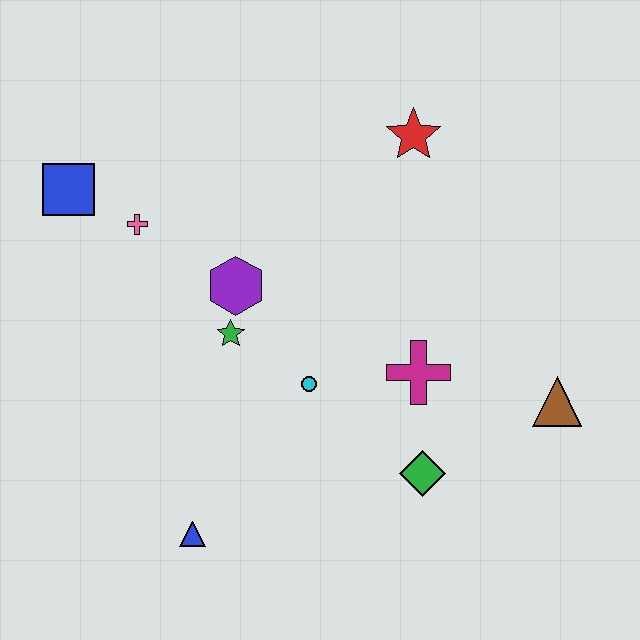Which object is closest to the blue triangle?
The cyan circle is closest to the blue triangle.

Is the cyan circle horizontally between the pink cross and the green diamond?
Yes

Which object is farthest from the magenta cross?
The blue square is farthest from the magenta cross.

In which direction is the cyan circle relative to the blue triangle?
The cyan circle is above the blue triangle.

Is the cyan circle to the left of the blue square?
No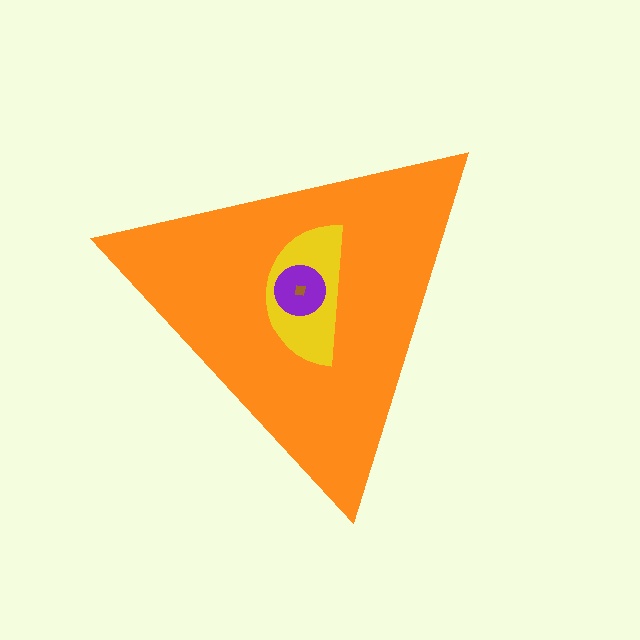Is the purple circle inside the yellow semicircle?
Yes.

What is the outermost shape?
The orange triangle.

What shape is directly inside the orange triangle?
The yellow semicircle.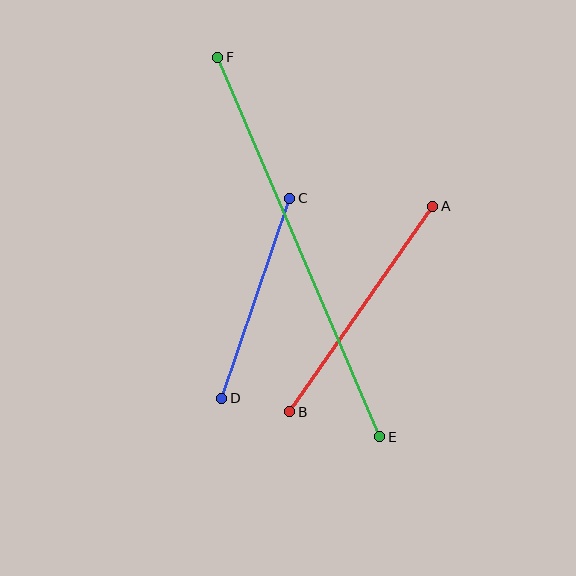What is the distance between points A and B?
The distance is approximately 251 pixels.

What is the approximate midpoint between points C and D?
The midpoint is at approximately (256, 298) pixels.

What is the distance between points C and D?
The distance is approximately 212 pixels.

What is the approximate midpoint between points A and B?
The midpoint is at approximately (361, 309) pixels.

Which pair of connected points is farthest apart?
Points E and F are farthest apart.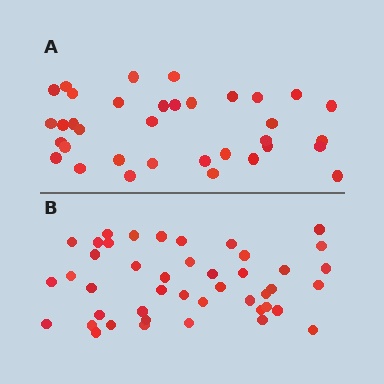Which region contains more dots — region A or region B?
Region B (the bottom region) has more dots.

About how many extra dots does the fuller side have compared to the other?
Region B has roughly 8 or so more dots than region A.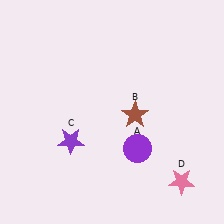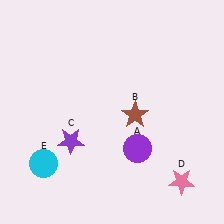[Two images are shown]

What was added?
A cyan circle (E) was added in Image 2.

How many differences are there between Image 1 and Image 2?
There is 1 difference between the two images.